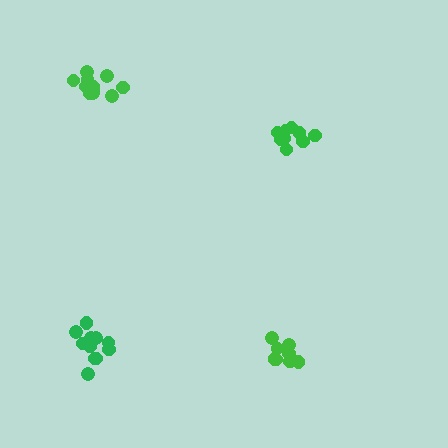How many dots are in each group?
Group 1: 10 dots, Group 2: 11 dots, Group 3: 8 dots, Group 4: 11 dots (40 total).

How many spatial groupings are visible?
There are 4 spatial groupings.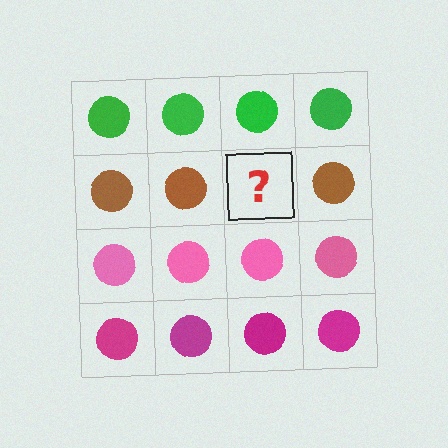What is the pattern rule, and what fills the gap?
The rule is that each row has a consistent color. The gap should be filled with a brown circle.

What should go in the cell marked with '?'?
The missing cell should contain a brown circle.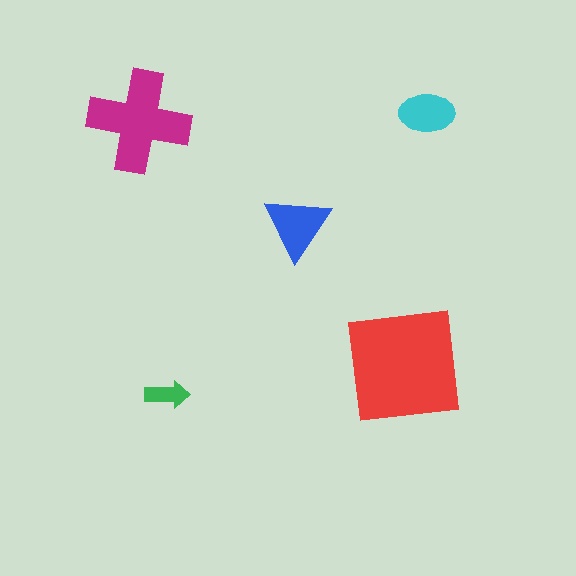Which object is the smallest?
The green arrow.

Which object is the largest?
The red square.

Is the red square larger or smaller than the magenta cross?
Larger.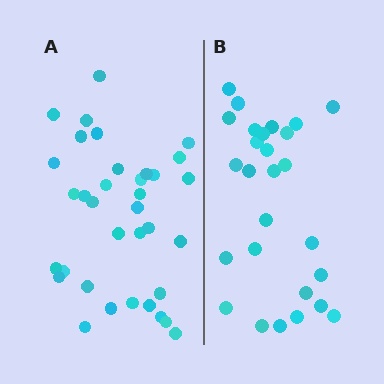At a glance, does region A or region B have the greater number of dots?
Region A (the left region) has more dots.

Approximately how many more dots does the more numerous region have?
Region A has roughly 8 or so more dots than region B.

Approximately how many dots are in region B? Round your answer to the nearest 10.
About 30 dots. (The exact count is 27, which rounds to 30.)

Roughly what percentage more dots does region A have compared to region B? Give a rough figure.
About 30% more.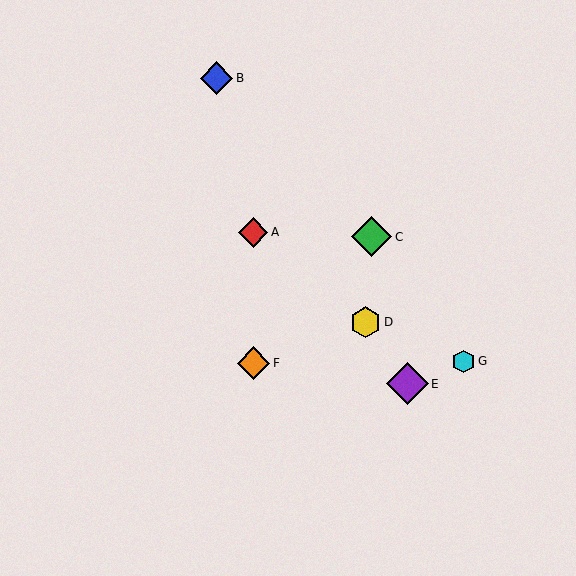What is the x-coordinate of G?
Object G is at x≈463.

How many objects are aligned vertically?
2 objects (A, F) are aligned vertically.